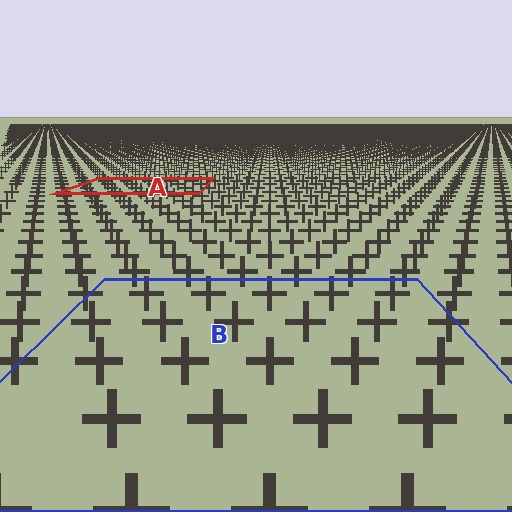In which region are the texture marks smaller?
The texture marks are smaller in region A, because it is farther away.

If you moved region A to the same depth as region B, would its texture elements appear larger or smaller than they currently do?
They would appear larger. At a closer depth, the same texture elements are projected at a bigger on-screen size.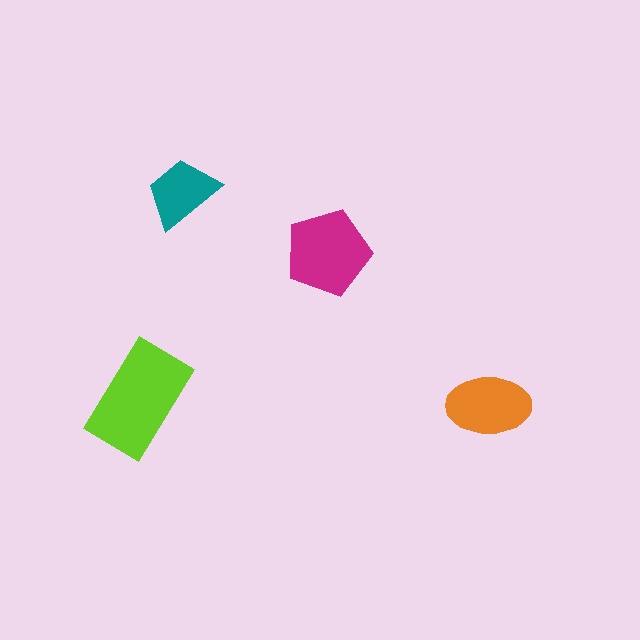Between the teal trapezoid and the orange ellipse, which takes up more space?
The orange ellipse.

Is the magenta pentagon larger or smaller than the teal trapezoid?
Larger.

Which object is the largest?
The lime rectangle.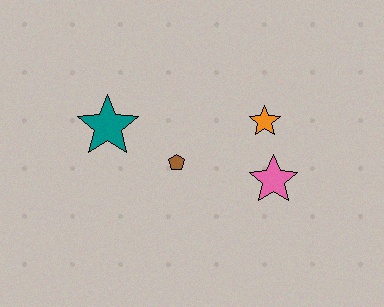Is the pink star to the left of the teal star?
No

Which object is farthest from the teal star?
The pink star is farthest from the teal star.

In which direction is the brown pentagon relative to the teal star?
The brown pentagon is to the right of the teal star.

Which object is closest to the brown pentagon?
The teal star is closest to the brown pentagon.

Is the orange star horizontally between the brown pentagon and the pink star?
Yes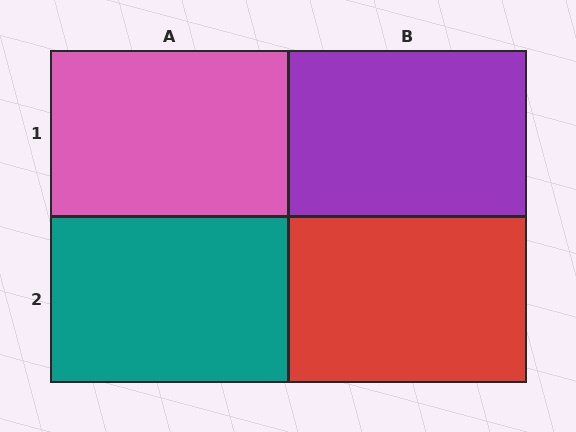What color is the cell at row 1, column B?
Purple.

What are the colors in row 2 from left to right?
Teal, red.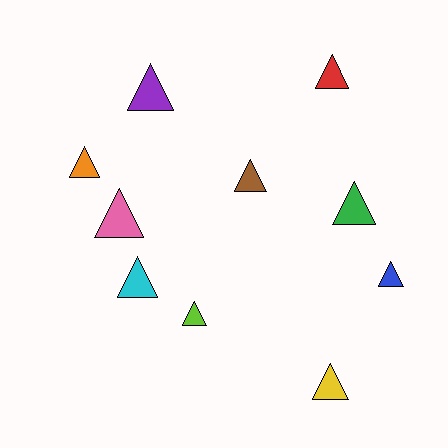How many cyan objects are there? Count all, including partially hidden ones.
There is 1 cyan object.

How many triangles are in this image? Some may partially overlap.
There are 10 triangles.